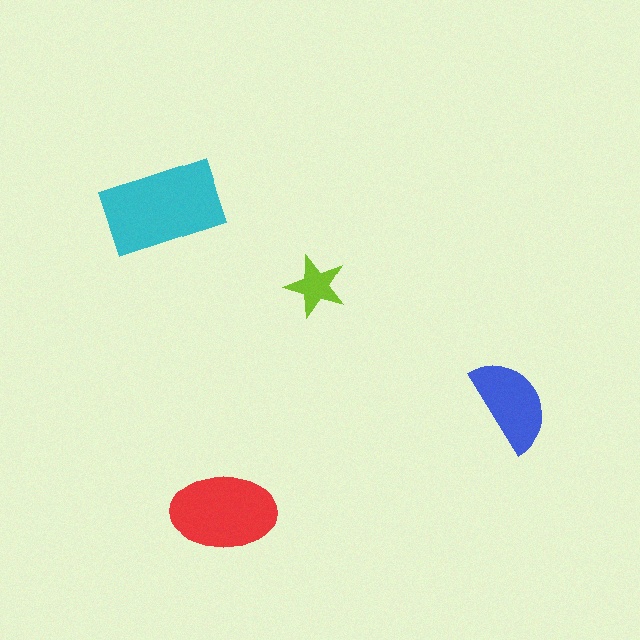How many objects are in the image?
There are 4 objects in the image.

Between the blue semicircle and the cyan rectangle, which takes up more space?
The cyan rectangle.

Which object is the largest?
The cyan rectangle.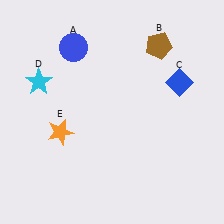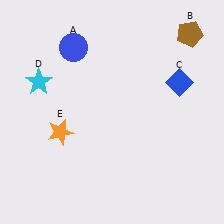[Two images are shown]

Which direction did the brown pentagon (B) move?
The brown pentagon (B) moved right.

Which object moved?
The brown pentagon (B) moved right.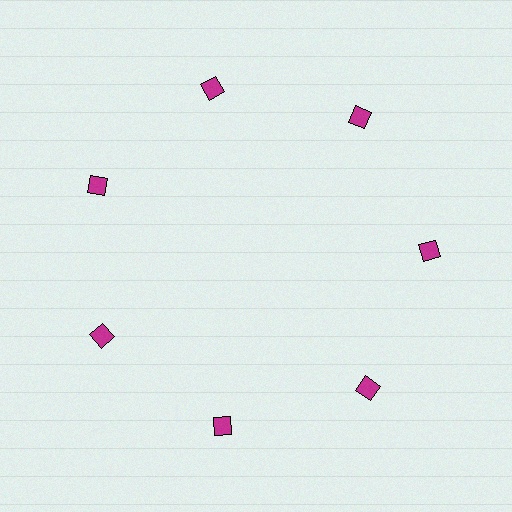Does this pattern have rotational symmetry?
Yes, this pattern has 7-fold rotational symmetry. It looks the same after rotating 51 degrees around the center.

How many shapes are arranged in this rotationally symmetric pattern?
There are 7 shapes, arranged in 7 groups of 1.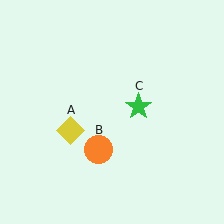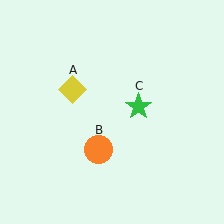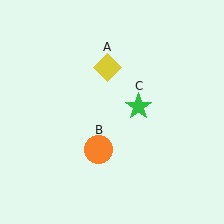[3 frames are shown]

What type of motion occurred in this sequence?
The yellow diamond (object A) rotated clockwise around the center of the scene.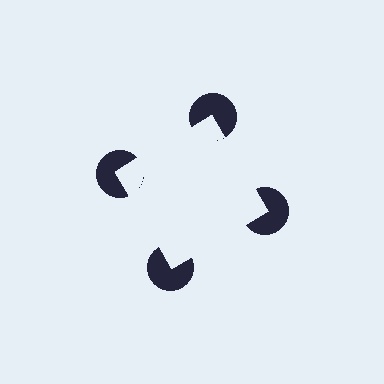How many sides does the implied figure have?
4 sides.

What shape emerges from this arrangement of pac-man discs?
An illusory square — its edges are inferred from the aligned wedge cuts in the pac-man discs, not physically drawn.